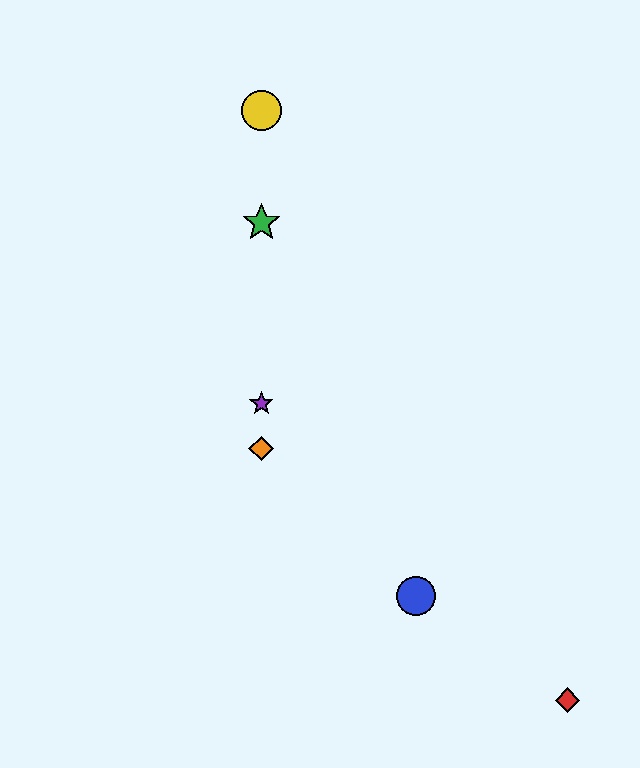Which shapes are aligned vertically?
The green star, the yellow circle, the purple star, the orange diamond are aligned vertically.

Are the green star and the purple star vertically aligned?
Yes, both are at x≈261.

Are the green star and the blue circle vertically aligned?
No, the green star is at x≈261 and the blue circle is at x≈416.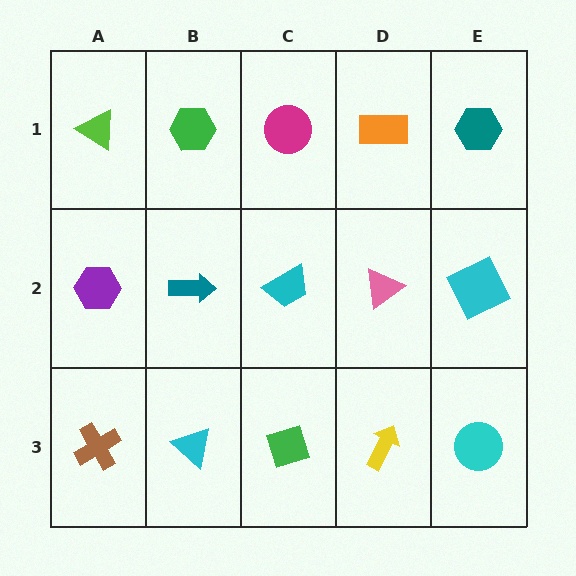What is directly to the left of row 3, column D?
A green diamond.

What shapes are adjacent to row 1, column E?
A cyan square (row 2, column E), an orange rectangle (row 1, column D).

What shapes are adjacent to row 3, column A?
A purple hexagon (row 2, column A), a cyan triangle (row 3, column B).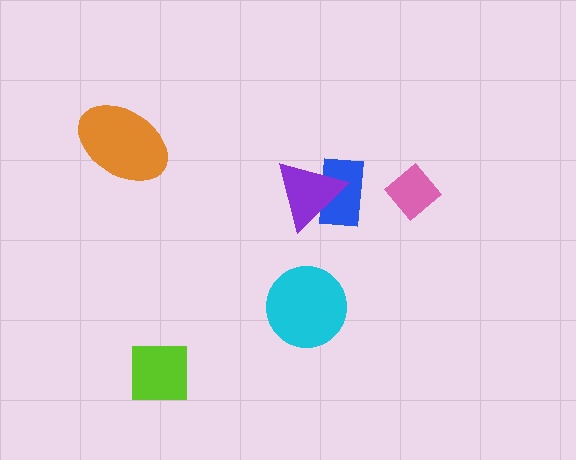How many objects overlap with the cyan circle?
0 objects overlap with the cyan circle.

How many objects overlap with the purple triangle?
1 object overlaps with the purple triangle.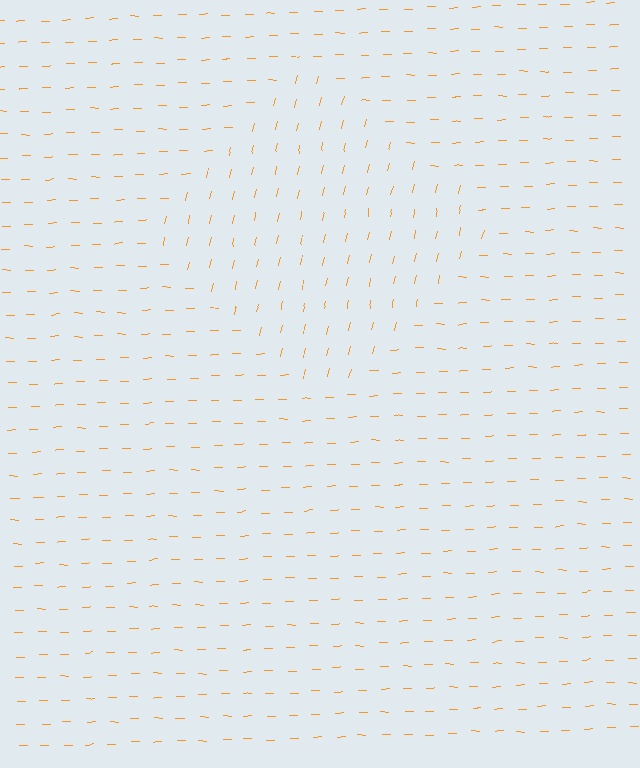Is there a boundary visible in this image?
Yes, there is a texture boundary formed by a change in line orientation.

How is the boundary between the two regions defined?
The boundary is defined purely by a change in line orientation (approximately 77 degrees difference). All lines are the same color and thickness.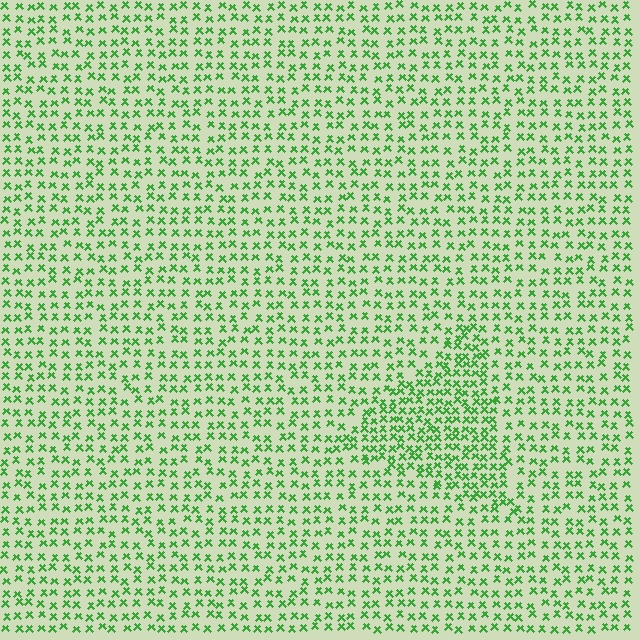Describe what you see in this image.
The image contains small green elements arranged at two different densities. A triangle-shaped region is visible where the elements are more densely packed than the surrounding area.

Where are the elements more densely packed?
The elements are more densely packed inside the triangle boundary.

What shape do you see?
I see a triangle.